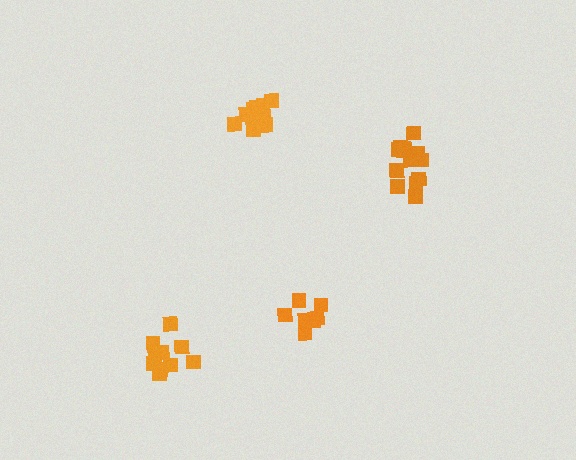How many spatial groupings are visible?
There are 4 spatial groupings.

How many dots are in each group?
Group 1: 7 dots, Group 2: 12 dots, Group 3: 10 dots, Group 4: 13 dots (42 total).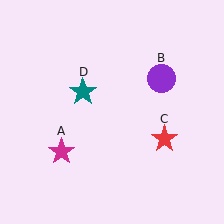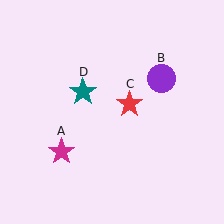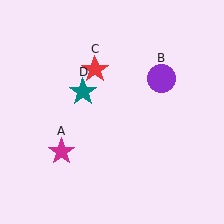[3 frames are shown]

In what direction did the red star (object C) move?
The red star (object C) moved up and to the left.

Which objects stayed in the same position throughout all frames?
Magenta star (object A) and purple circle (object B) and teal star (object D) remained stationary.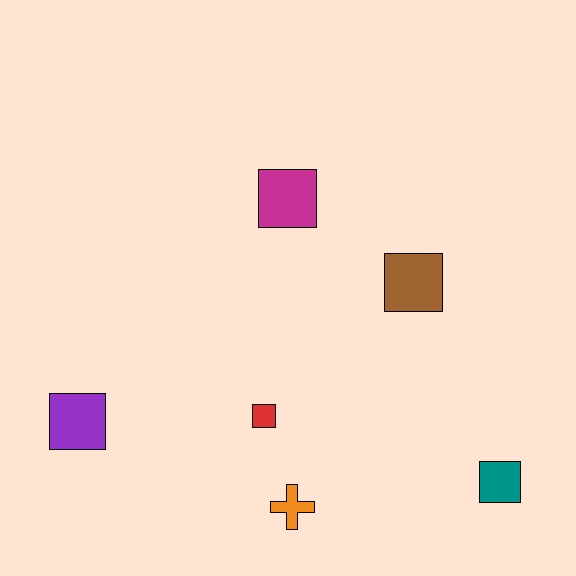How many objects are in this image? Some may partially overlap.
There are 6 objects.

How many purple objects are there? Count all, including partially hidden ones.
There is 1 purple object.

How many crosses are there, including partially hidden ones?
There is 1 cross.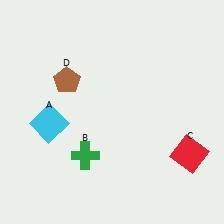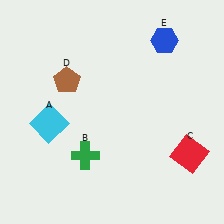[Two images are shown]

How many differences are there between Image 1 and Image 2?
There is 1 difference between the two images.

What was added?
A blue hexagon (E) was added in Image 2.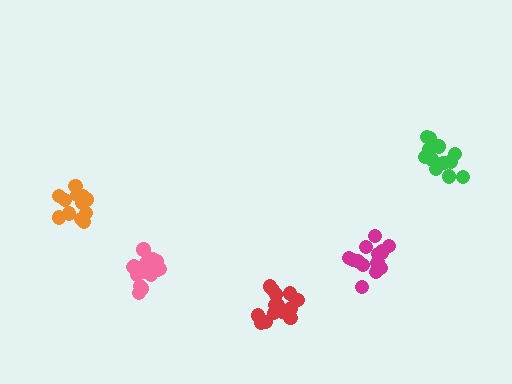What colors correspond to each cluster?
The clusters are colored: pink, orange, magenta, green, red.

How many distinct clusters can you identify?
There are 5 distinct clusters.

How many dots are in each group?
Group 1: 17 dots, Group 2: 13 dots, Group 3: 16 dots, Group 4: 14 dots, Group 5: 15 dots (75 total).